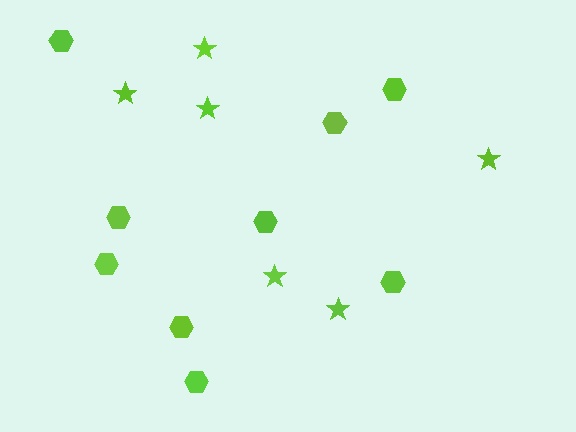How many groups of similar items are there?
There are 2 groups: one group of stars (6) and one group of hexagons (9).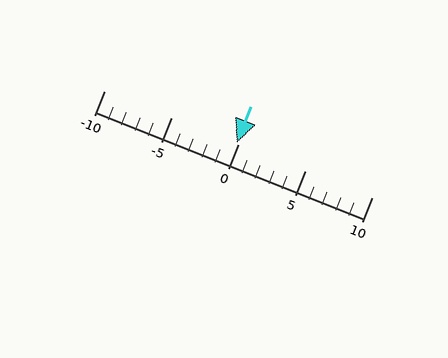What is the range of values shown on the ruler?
The ruler shows values from -10 to 10.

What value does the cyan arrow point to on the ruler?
The cyan arrow points to approximately 0.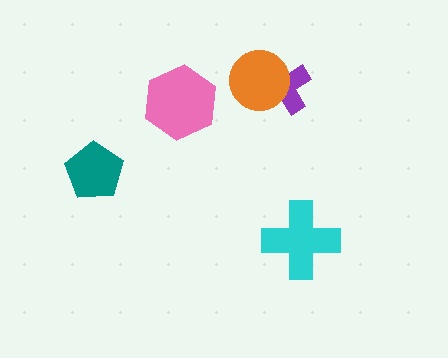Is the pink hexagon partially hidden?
No, no other shape covers it.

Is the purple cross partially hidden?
Yes, it is partially covered by another shape.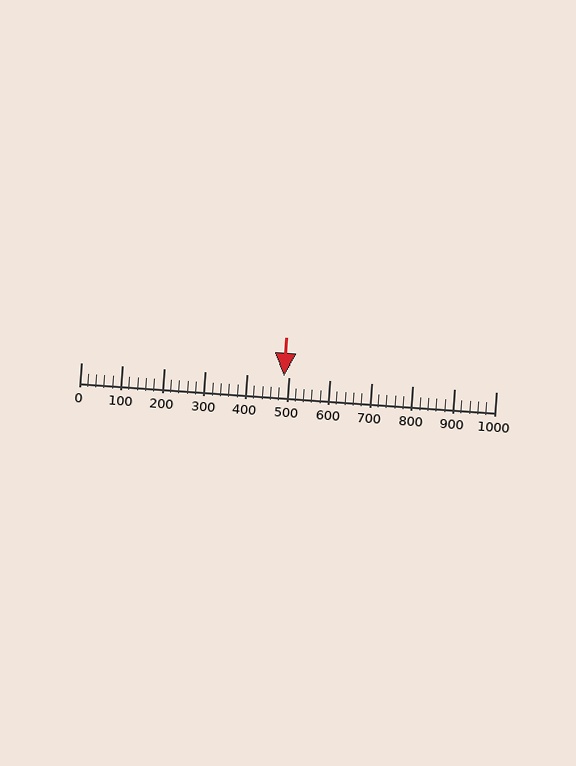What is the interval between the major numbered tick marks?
The major tick marks are spaced 100 units apart.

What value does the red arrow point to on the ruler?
The red arrow points to approximately 488.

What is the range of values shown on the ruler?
The ruler shows values from 0 to 1000.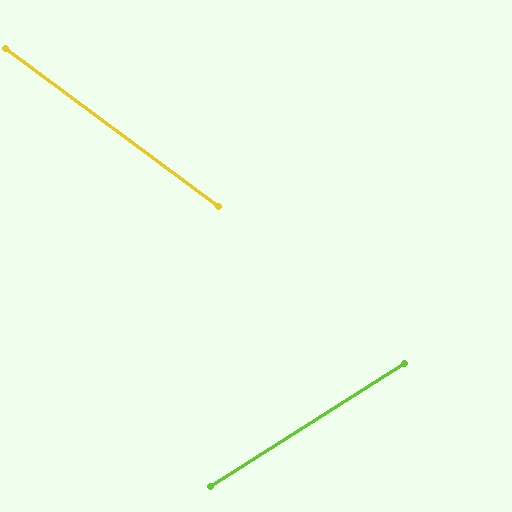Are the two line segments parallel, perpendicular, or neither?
Neither parallel nor perpendicular — they differ by about 69°.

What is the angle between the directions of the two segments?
Approximately 69 degrees.